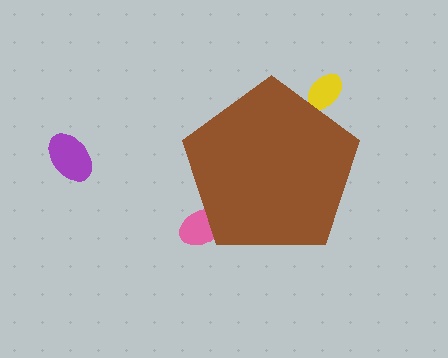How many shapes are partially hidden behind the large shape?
2 shapes are partially hidden.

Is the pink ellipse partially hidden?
Yes, the pink ellipse is partially hidden behind the brown pentagon.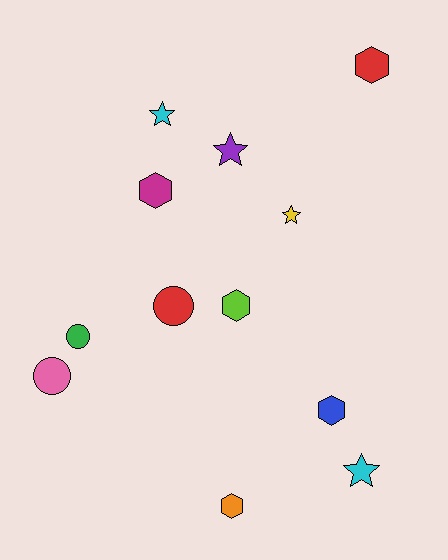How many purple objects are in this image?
There is 1 purple object.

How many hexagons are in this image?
There are 5 hexagons.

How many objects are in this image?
There are 12 objects.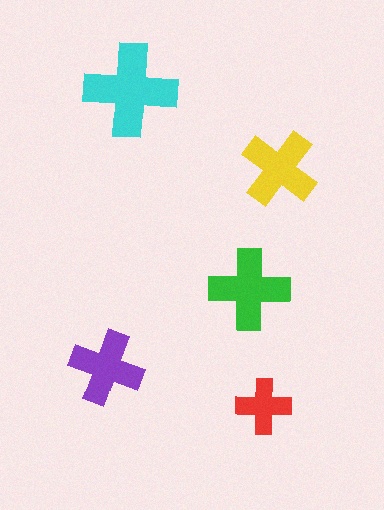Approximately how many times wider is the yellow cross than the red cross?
About 1.5 times wider.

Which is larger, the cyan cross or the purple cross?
The cyan one.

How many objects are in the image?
There are 5 objects in the image.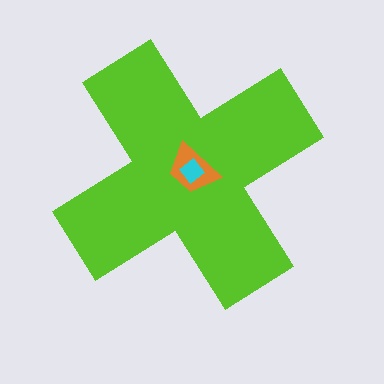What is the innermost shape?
The cyan diamond.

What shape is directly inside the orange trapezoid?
The cyan diamond.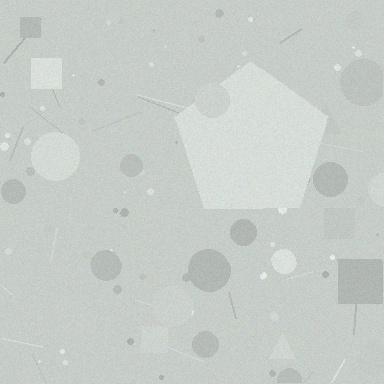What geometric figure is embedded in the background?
A pentagon is embedded in the background.